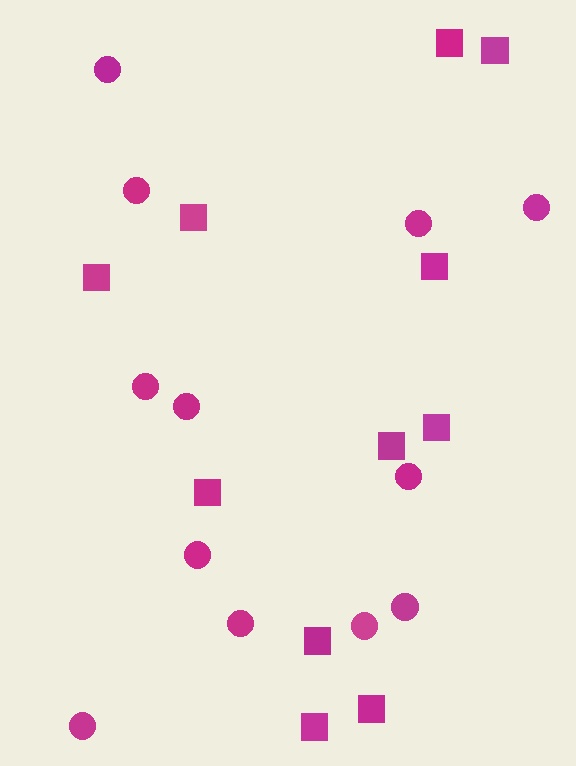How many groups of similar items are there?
There are 2 groups: one group of squares (11) and one group of circles (12).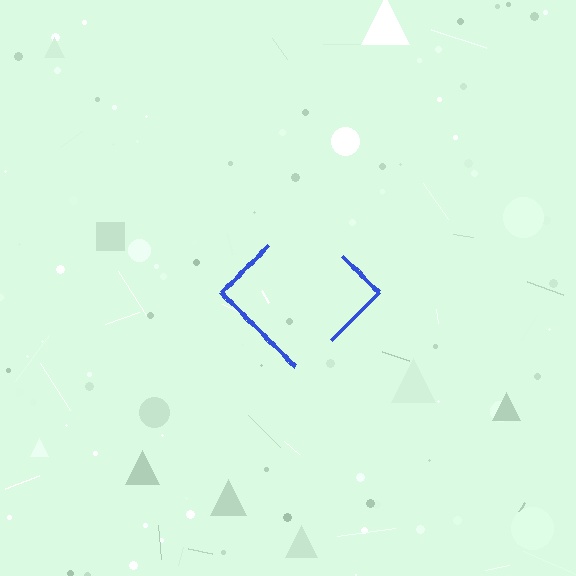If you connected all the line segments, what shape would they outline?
They would outline a diamond.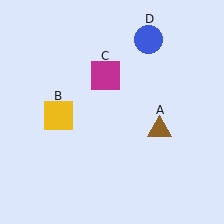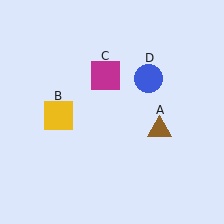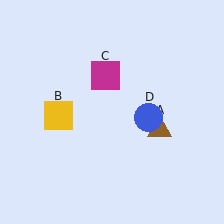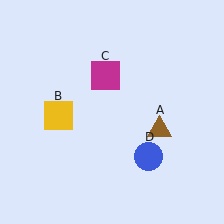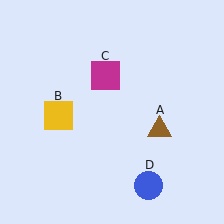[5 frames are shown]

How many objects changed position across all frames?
1 object changed position: blue circle (object D).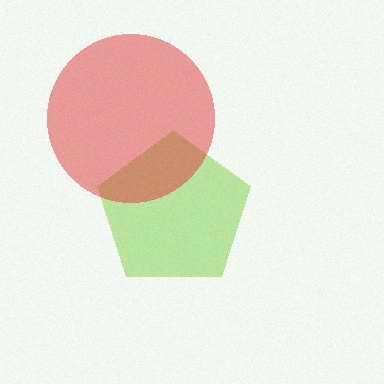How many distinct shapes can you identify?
There are 2 distinct shapes: a lime pentagon, a red circle.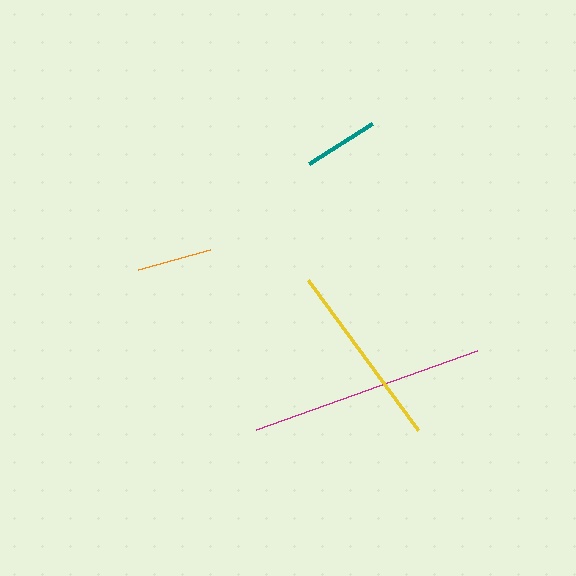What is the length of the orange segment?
The orange segment is approximately 74 pixels long.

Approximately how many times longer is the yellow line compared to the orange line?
The yellow line is approximately 2.5 times the length of the orange line.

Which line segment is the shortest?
The teal line is the shortest at approximately 74 pixels.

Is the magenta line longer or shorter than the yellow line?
The magenta line is longer than the yellow line.